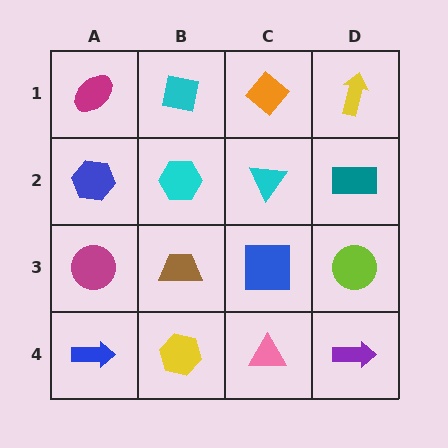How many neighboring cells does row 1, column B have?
3.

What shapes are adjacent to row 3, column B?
A cyan hexagon (row 2, column B), a yellow hexagon (row 4, column B), a magenta circle (row 3, column A), a blue square (row 3, column C).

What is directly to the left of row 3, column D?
A blue square.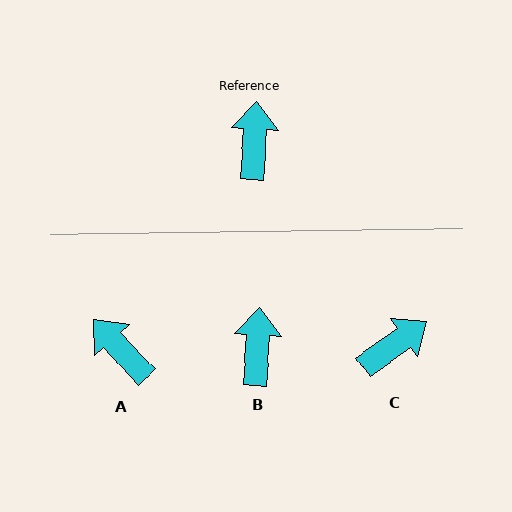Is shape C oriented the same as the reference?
No, it is off by about 50 degrees.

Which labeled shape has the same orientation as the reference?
B.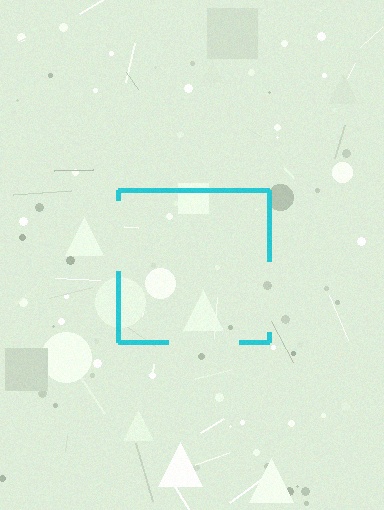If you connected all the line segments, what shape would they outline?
They would outline a square.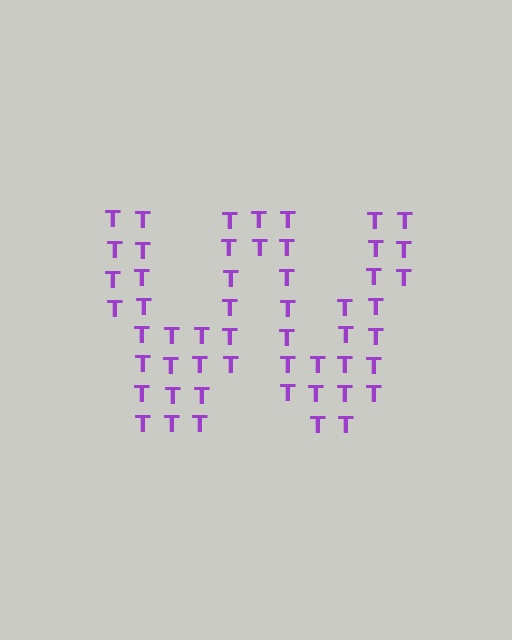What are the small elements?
The small elements are letter T's.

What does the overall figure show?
The overall figure shows the letter W.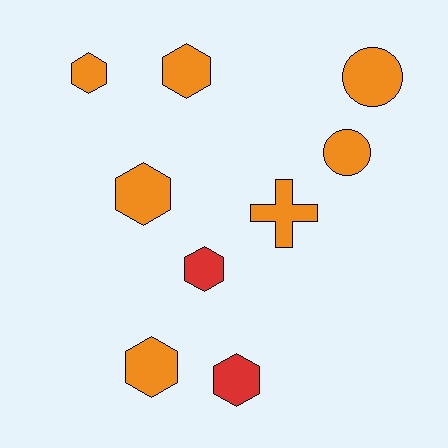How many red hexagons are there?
There are 2 red hexagons.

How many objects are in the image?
There are 9 objects.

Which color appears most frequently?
Orange, with 7 objects.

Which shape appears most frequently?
Hexagon, with 6 objects.